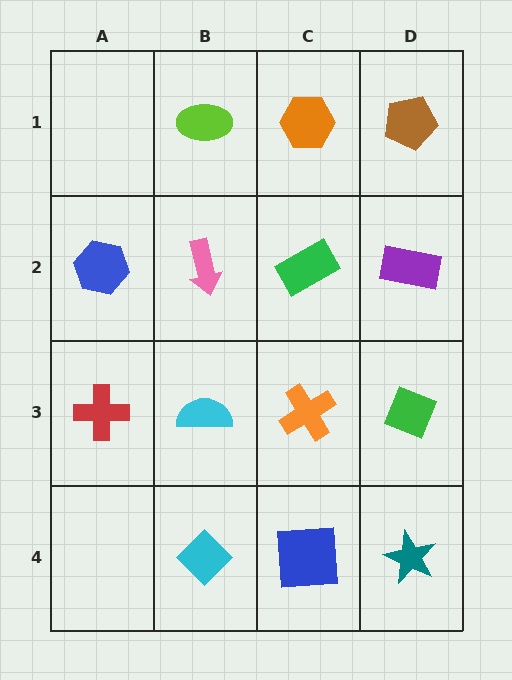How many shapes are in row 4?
3 shapes.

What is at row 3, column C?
An orange cross.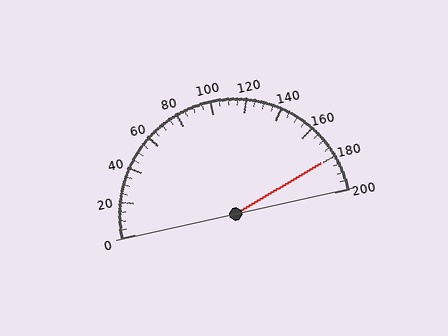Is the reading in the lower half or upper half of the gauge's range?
The reading is in the upper half of the range (0 to 200).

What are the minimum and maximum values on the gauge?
The gauge ranges from 0 to 200.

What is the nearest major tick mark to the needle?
The nearest major tick mark is 180.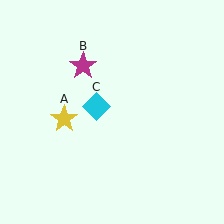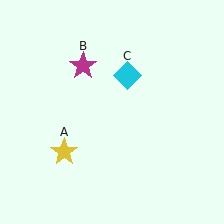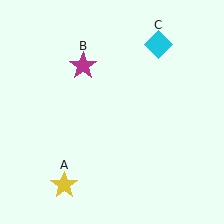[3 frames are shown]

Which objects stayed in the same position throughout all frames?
Magenta star (object B) remained stationary.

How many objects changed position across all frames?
2 objects changed position: yellow star (object A), cyan diamond (object C).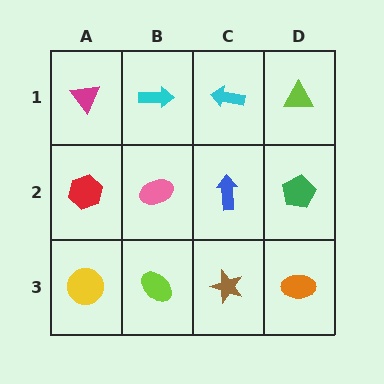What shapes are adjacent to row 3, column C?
A blue arrow (row 2, column C), a lime ellipse (row 3, column B), an orange ellipse (row 3, column D).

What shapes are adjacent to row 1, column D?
A green pentagon (row 2, column D), a cyan arrow (row 1, column C).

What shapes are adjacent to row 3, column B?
A pink ellipse (row 2, column B), a yellow circle (row 3, column A), a brown star (row 3, column C).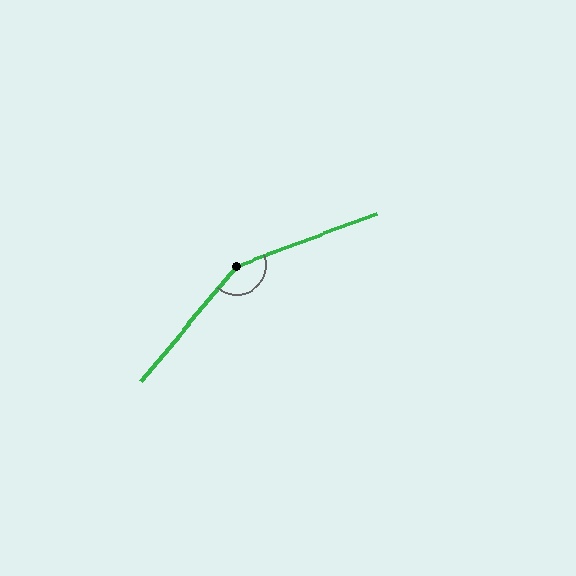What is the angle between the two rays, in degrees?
Approximately 150 degrees.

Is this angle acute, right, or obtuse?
It is obtuse.